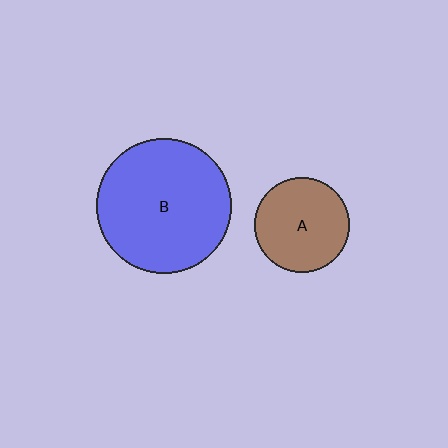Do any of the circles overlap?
No, none of the circles overlap.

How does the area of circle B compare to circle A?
Approximately 2.0 times.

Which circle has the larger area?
Circle B (blue).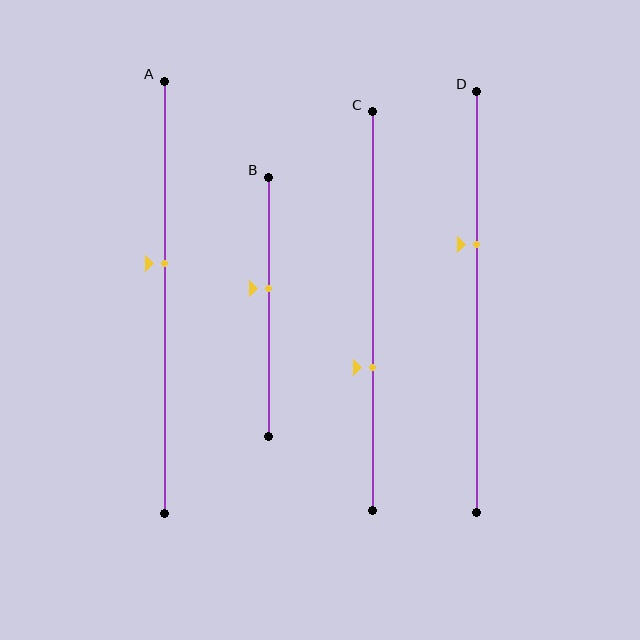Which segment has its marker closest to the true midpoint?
Segment B has its marker closest to the true midpoint.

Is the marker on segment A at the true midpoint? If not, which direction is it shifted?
No, the marker on segment A is shifted upward by about 8% of the segment length.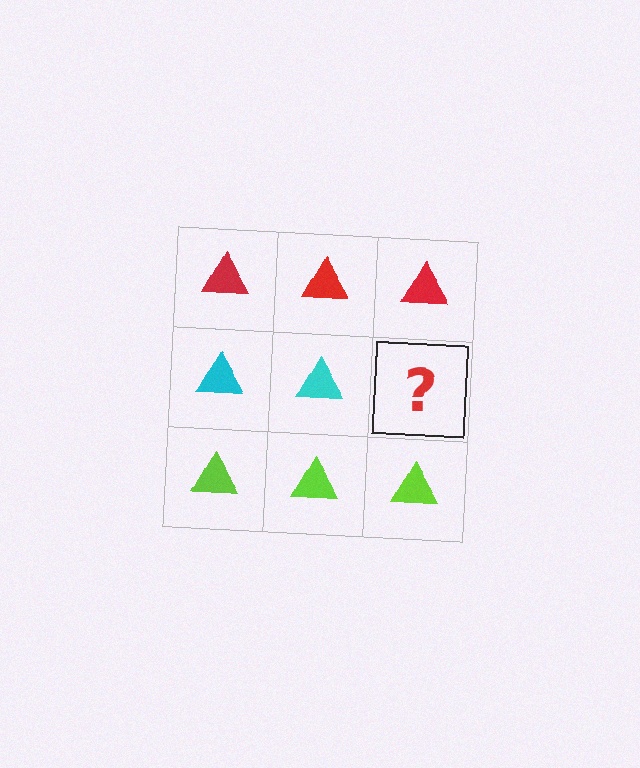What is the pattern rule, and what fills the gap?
The rule is that each row has a consistent color. The gap should be filled with a cyan triangle.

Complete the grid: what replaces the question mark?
The question mark should be replaced with a cyan triangle.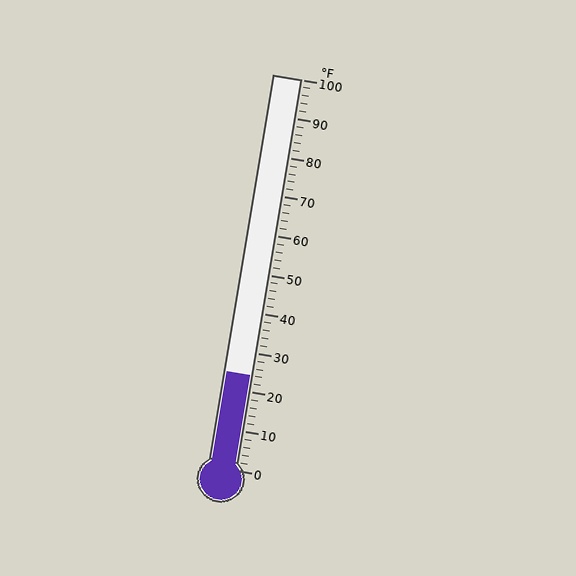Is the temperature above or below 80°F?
The temperature is below 80°F.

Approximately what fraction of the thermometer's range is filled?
The thermometer is filled to approximately 25% of its range.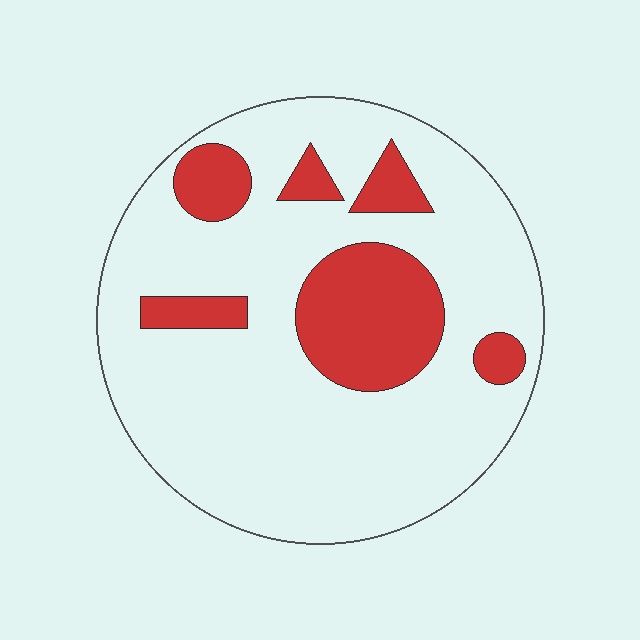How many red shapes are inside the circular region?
6.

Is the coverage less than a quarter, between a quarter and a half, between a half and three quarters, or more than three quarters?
Less than a quarter.